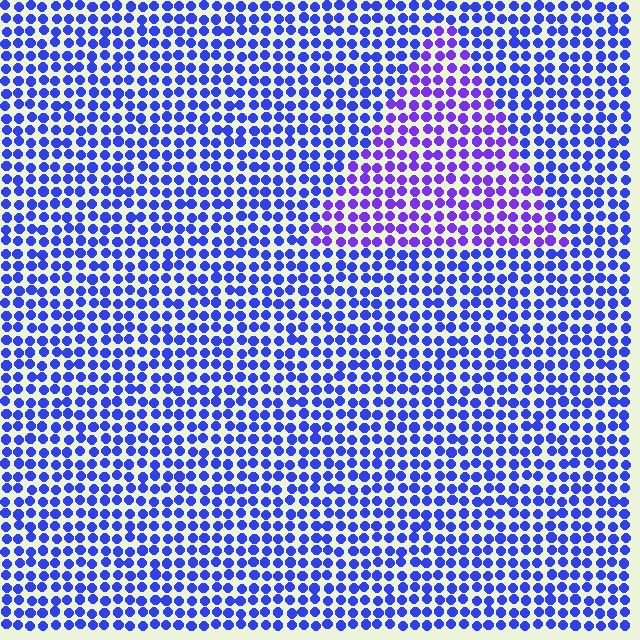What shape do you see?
I see a triangle.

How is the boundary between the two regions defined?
The boundary is defined purely by a slight shift in hue (about 30 degrees). Spacing, size, and orientation are identical on both sides.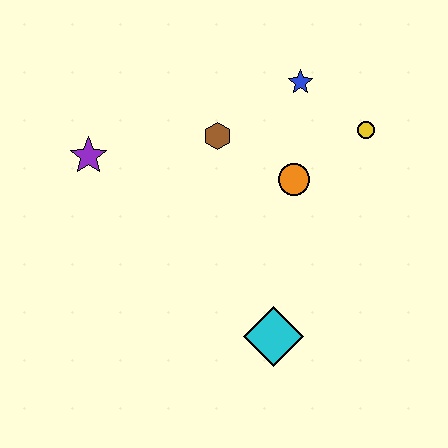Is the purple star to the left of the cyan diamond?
Yes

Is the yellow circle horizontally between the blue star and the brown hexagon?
No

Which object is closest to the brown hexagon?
The orange circle is closest to the brown hexagon.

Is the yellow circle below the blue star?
Yes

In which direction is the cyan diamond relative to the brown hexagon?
The cyan diamond is below the brown hexagon.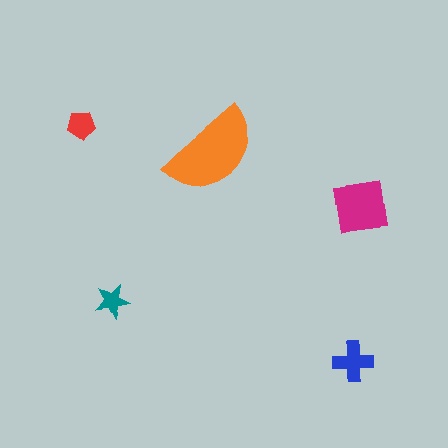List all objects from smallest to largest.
The teal star, the red pentagon, the blue cross, the magenta square, the orange semicircle.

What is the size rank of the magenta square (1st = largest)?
2nd.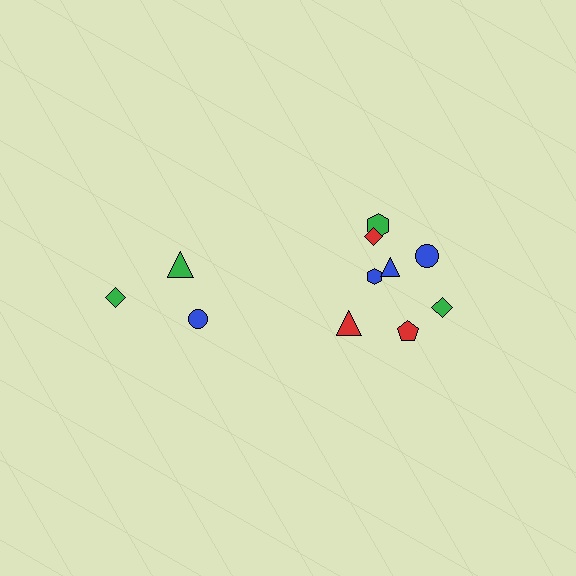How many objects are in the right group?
There are 8 objects.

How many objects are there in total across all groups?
There are 11 objects.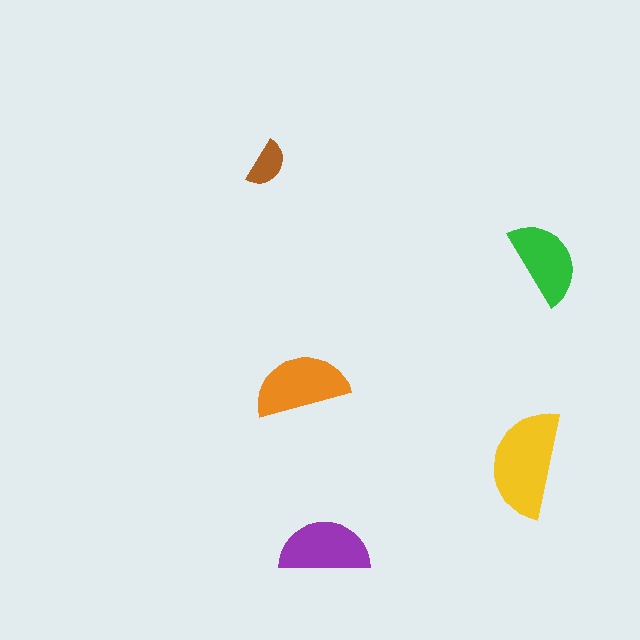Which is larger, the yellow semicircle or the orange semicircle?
The yellow one.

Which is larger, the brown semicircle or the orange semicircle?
The orange one.